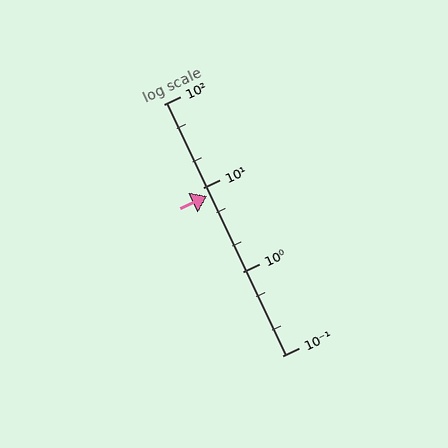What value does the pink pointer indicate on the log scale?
The pointer indicates approximately 8.1.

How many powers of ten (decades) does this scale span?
The scale spans 3 decades, from 0.1 to 100.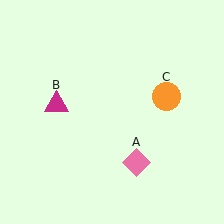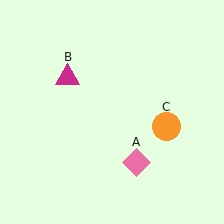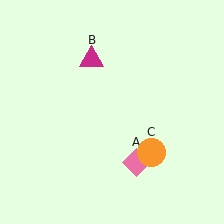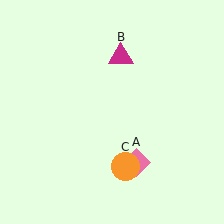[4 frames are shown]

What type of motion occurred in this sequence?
The magenta triangle (object B), orange circle (object C) rotated clockwise around the center of the scene.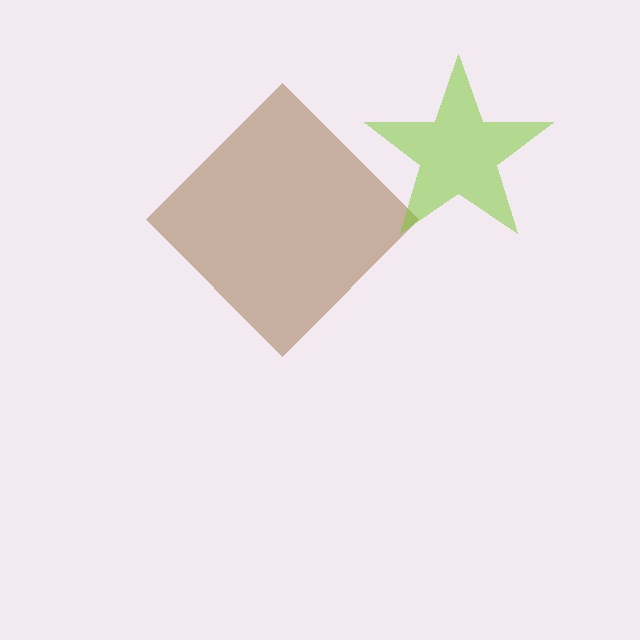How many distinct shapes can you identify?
There are 2 distinct shapes: a brown diamond, a lime star.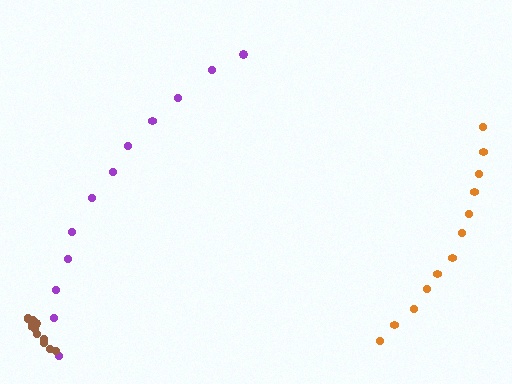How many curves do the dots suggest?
There are 3 distinct paths.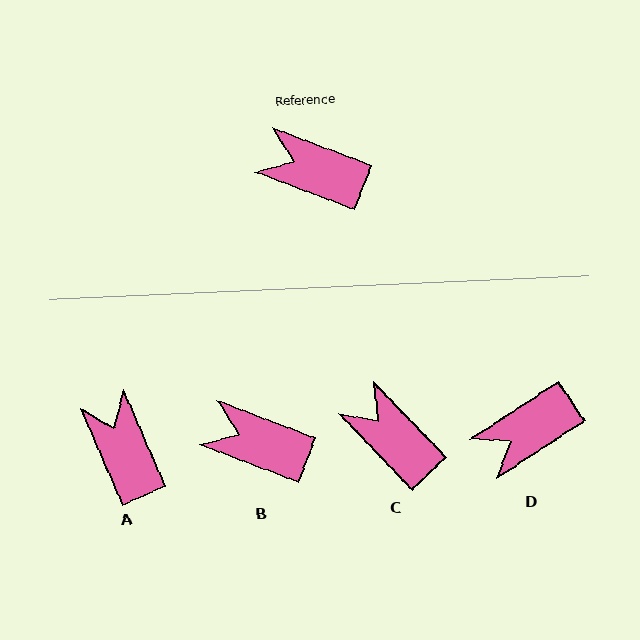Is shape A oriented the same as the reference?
No, it is off by about 46 degrees.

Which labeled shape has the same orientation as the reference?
B.